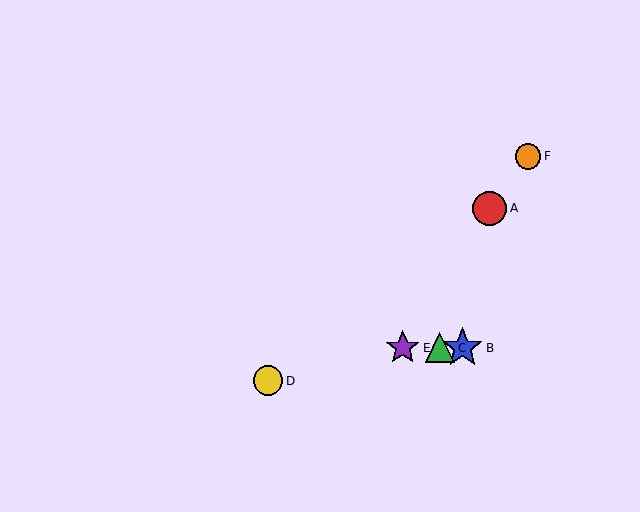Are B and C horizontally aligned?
Yes, both are at y≈348.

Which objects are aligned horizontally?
Objects B, C, E are aligned horizontally.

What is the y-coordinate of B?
Object B is at y≈348.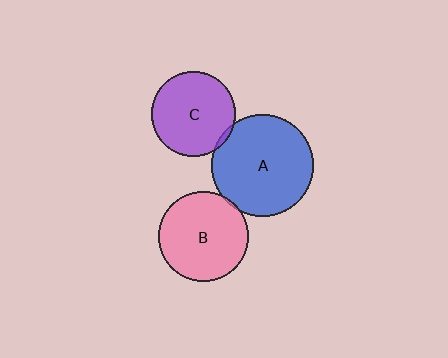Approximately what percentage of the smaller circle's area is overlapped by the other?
Approximately 5%.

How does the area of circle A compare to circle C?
Approximately 1.5 times.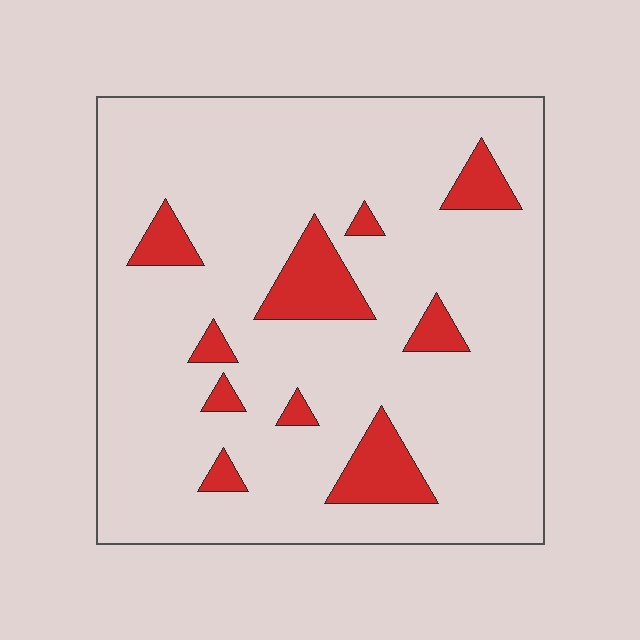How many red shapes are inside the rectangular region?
10.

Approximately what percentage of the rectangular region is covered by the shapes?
Approximately 15%.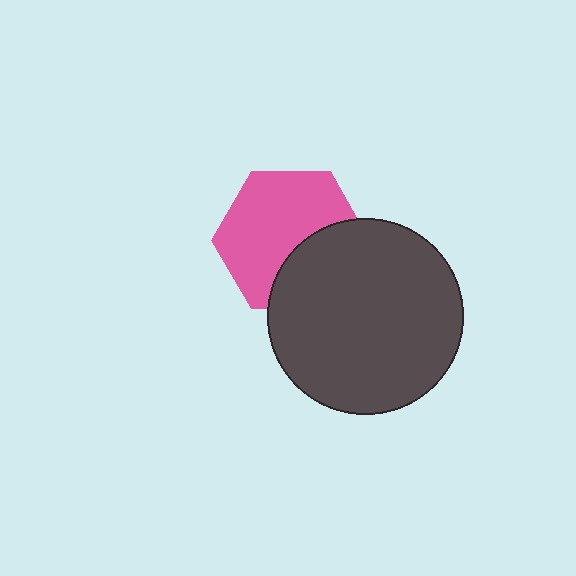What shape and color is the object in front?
The object in front is a dark gray circle.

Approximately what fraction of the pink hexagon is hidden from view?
Roughly 35% of the pink hexagon is hidden behind the dark gray circle.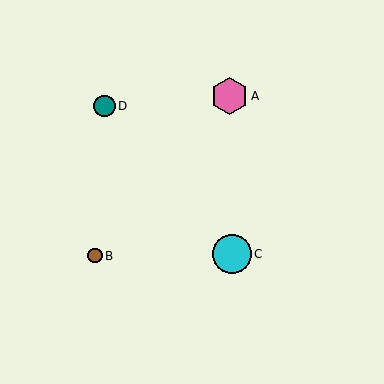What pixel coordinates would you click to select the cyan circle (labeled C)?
Click at (232, 254) to select the cyan circle C.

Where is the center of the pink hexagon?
The center of the pink hexagon is at (229, 96).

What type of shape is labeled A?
Shape A is a pink hexagon.